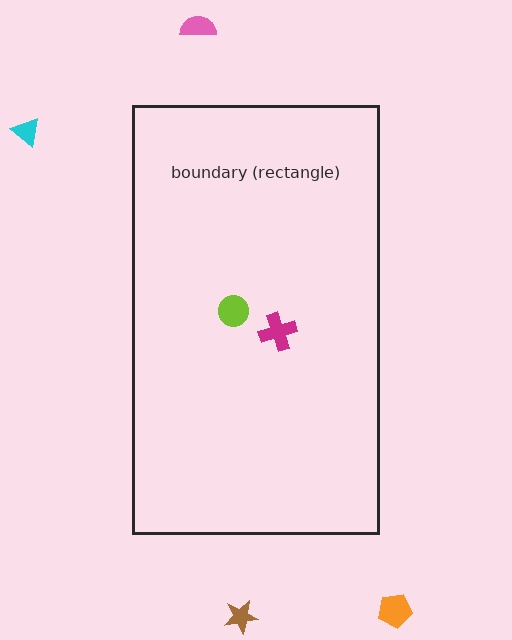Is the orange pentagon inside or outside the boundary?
Outside.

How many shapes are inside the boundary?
2 inside, 4 outside.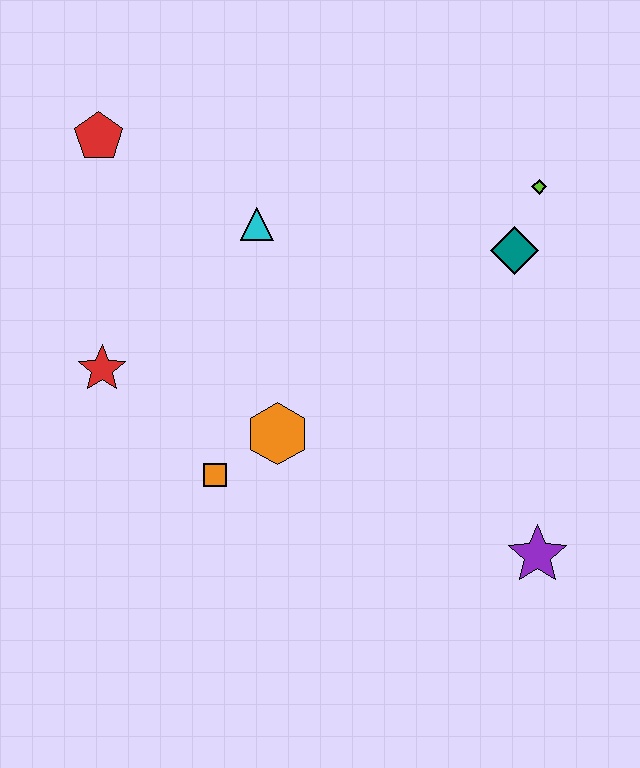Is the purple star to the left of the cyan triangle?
No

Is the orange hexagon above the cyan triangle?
No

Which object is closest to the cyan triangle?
The red pentagon is closest to the cyan triangle.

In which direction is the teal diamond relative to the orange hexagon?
The teal diamond is to the right of the orange hexagon.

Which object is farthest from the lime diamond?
The red star is farthest from the lime diamond.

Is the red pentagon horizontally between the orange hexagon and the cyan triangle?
No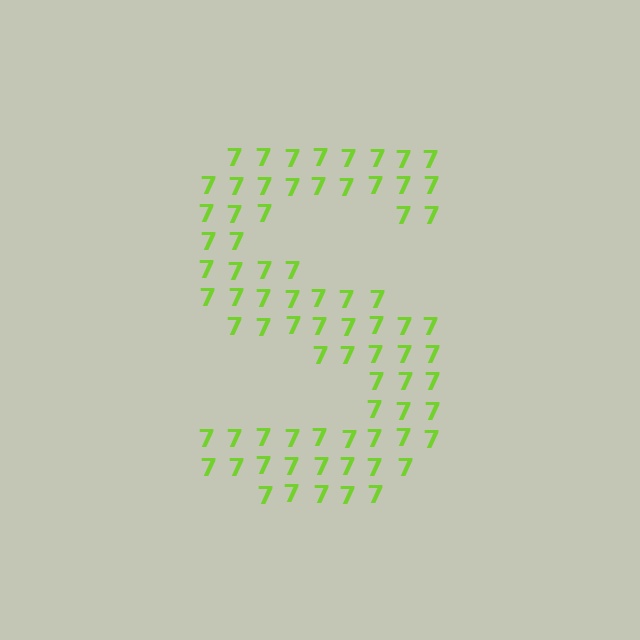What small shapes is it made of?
It is made of small digit 7's.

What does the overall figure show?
The overall figure shows the letter S.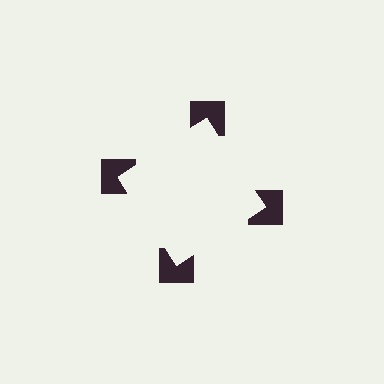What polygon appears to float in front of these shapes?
An illusory square — its edges are inferred from the aligned wedge cuts in the notched squares, not physically drawn.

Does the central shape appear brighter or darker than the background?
It typically appears slightly brighter than the background, even though no actual brightness change is drawn.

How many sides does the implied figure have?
4 sides.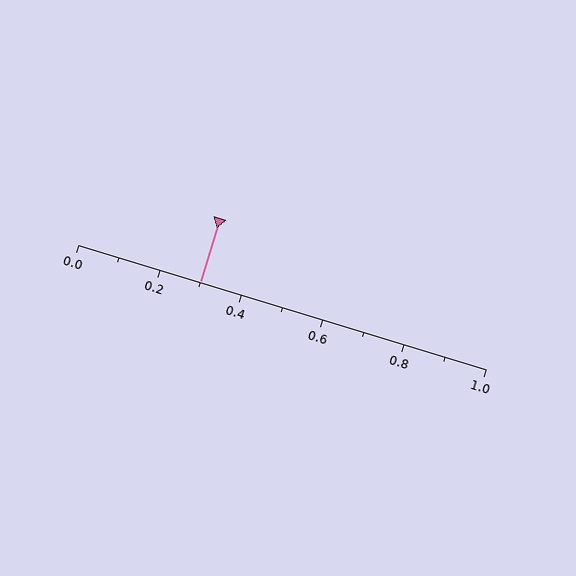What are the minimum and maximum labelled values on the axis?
The axis runs from 0.0 to 1.0.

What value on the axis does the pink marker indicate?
The marker indicates approximately 0.3.